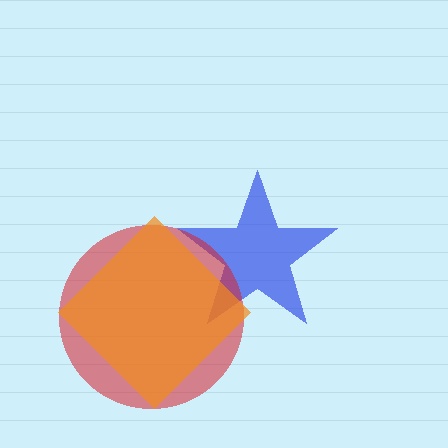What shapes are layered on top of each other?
The layered shapes are: a blue star, a red circle, an orange diamond.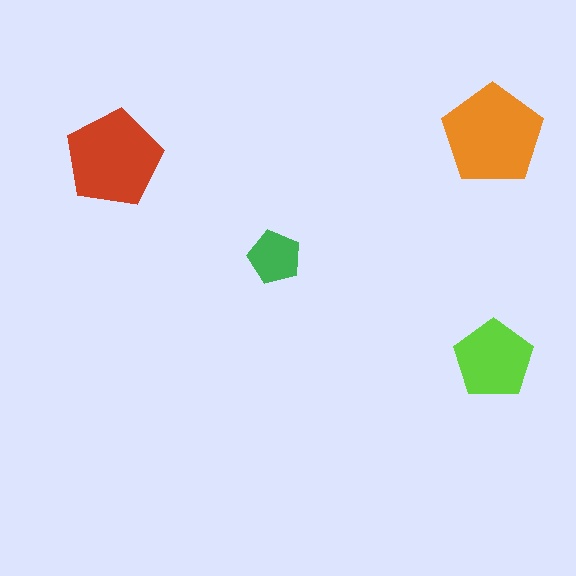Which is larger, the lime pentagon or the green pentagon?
The lime one.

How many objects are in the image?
There are 4 objects in the image.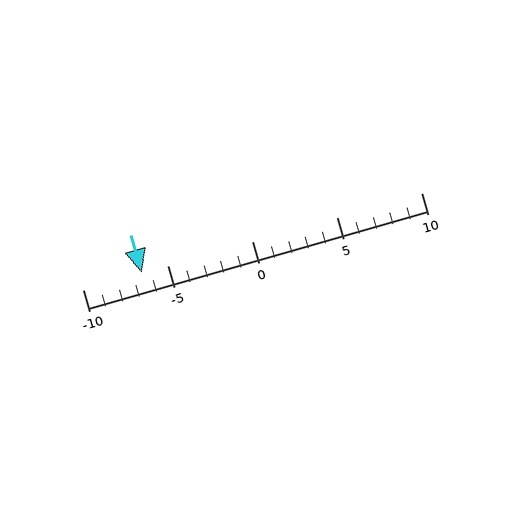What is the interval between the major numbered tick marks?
The major tick marks are spaced 5 units apart.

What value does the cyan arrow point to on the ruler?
The cyan arrow points to approximately -6.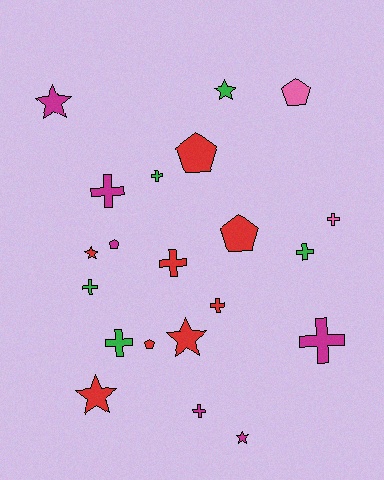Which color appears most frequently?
Red, with 8 objects.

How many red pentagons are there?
There are 3 red pentagons.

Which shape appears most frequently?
Cross, with 10 objects.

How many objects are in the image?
There are 21 objects.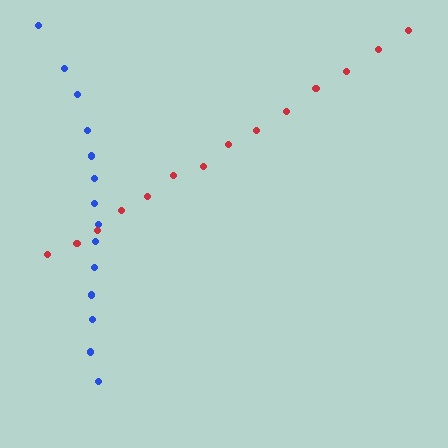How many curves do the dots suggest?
There are 2 distinct paths.